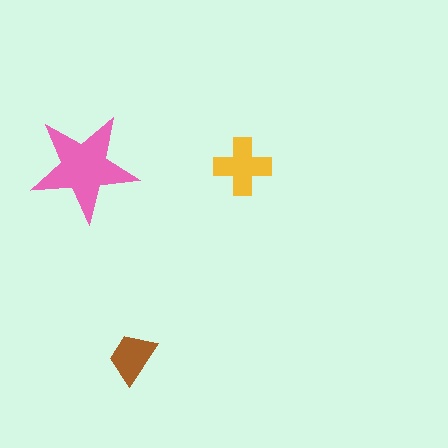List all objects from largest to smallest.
The pink star, the yellow cross, the brown trapezoid.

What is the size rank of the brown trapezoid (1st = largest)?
3rd.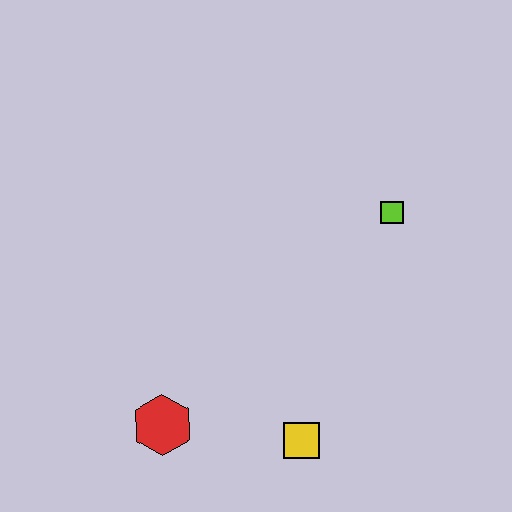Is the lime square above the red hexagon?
Yes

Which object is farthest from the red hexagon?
The lime square is farthest from the red hexagon.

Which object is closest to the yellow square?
The red hexagon is closest to the yellow square.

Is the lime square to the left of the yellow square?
No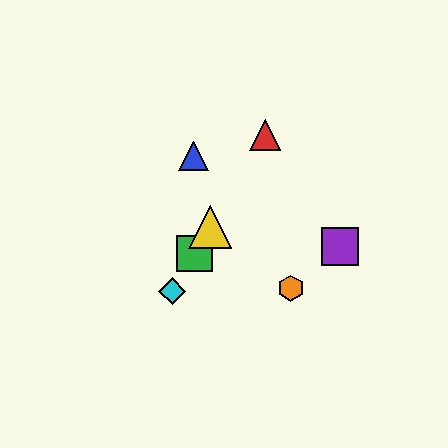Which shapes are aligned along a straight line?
The red triangle, the green square, the yellow triangle, the cyan diamond are aligned along a straight line.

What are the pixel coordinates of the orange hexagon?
The orange hexagon is at (291, 288).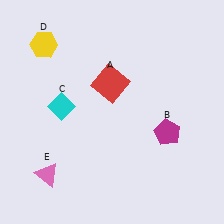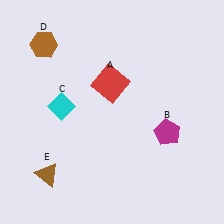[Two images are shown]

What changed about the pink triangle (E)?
In Image 1, E is pink. In Image 2, it changed to brown.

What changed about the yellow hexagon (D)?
In Image 1, D is yellow. In Image 2, it changed to brown.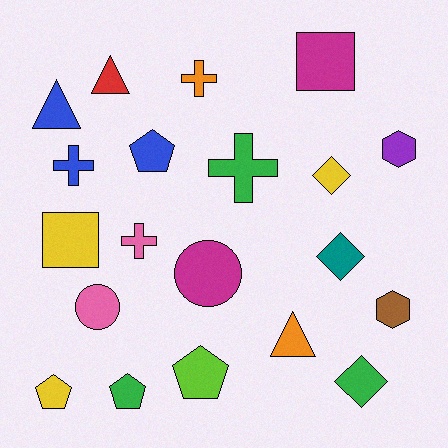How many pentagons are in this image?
There are 4 pentagons.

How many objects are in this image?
There are 20 objects.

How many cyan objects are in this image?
There are no cyan objects.